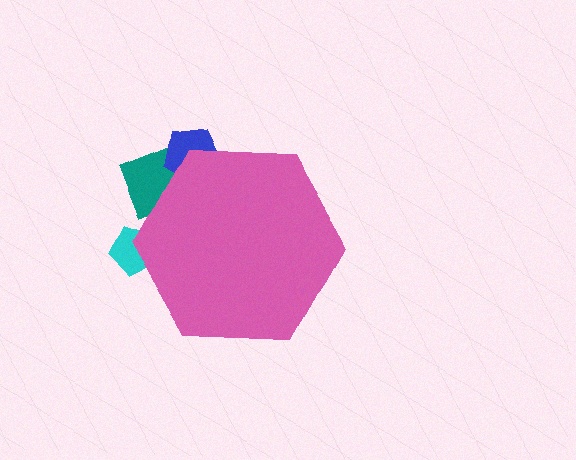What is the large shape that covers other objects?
A pink hexagon.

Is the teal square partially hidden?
Yes, the teal square is partially hidden behind the pink hexagon.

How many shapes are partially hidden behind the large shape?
3 shapes are partially hidden.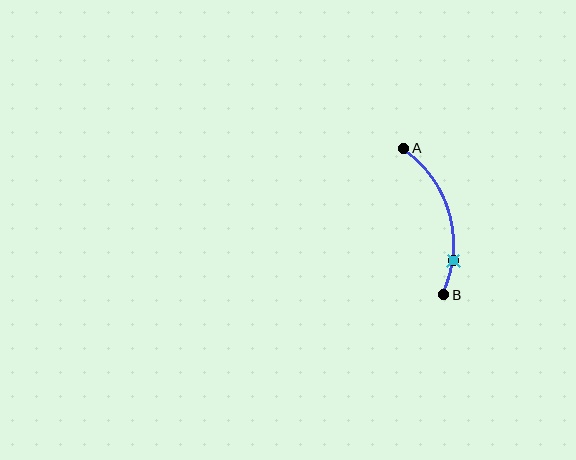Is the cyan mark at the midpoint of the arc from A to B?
No. The cyan mark lies on the arc but is closer to endpoint B. The arc midpoint would be at the point on the curve equidistant along the arc from both A and B.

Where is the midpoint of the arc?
The arc midpoint is the point on the curve farthest from the straight line joining A and B. It sits to the right of that line.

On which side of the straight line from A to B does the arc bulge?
The arc bulges to the right of the straight line connecting A and B.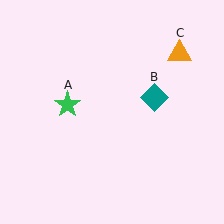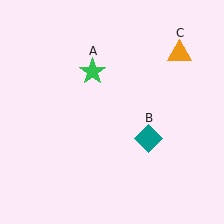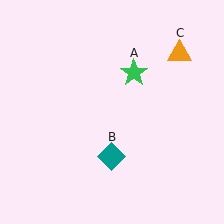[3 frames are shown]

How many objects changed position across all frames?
2 objects changed position: green star (object A), teal diamond (object B).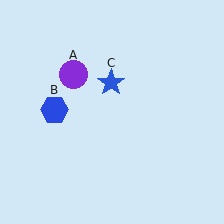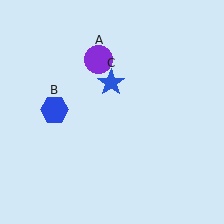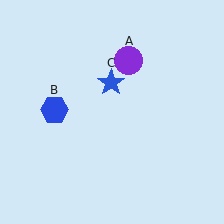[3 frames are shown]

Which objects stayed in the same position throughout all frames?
Blue hexagon (object B) and blue star (object C) remained stationary.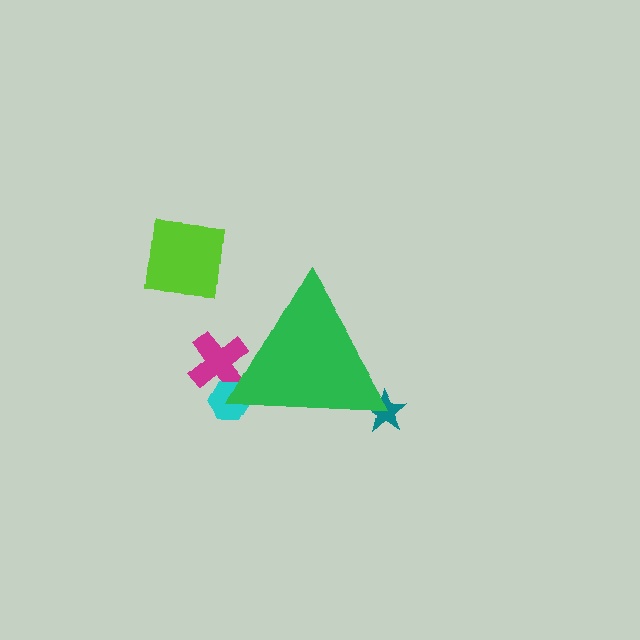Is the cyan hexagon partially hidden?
Yes, the cyan hexagon is partially hidden behind the green triangle.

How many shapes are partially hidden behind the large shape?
3 shapes are partially hidden.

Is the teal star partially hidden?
Yes, the teal star is partially hidden behind the green triangle.